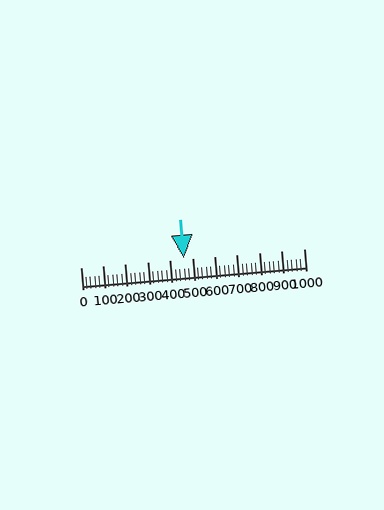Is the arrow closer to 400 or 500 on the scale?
The arrow is closer to 500.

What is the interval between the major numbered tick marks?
The major tick marks are spaced 100 units apart.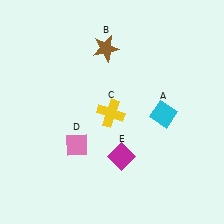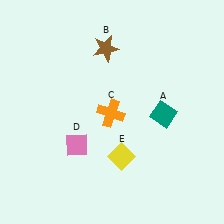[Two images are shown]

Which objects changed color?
A changed from cyan to teal. C changed from yellow to orange. E changed from magenta to yellow.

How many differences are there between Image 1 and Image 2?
There are 3 differences between the two images.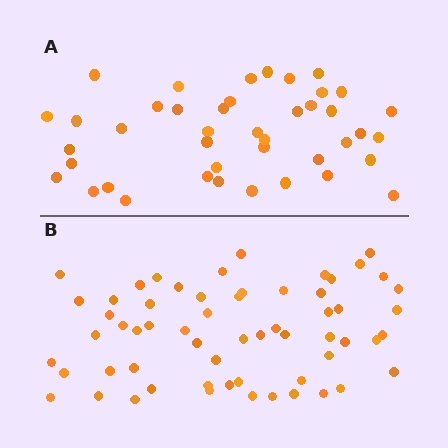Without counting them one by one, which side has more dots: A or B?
Region B (the bottom region) has more dots.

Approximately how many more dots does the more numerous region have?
Region B has approximately 20 more dots than region A.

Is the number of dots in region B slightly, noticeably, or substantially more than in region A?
Region B has noticeably more, but not dramatically so. The ratio is roughly 1.4 to 1.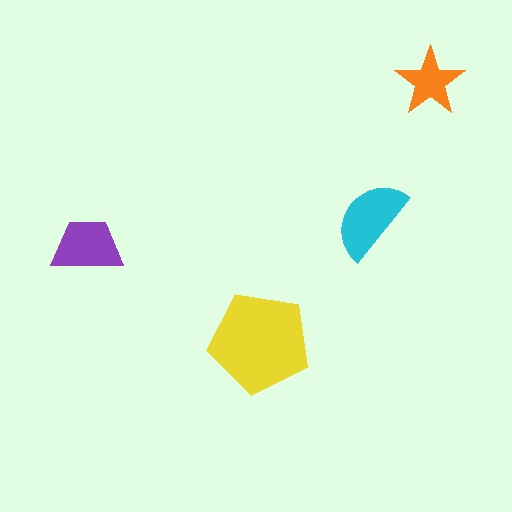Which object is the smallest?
The orange star.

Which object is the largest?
The yellow pentagon.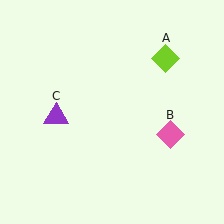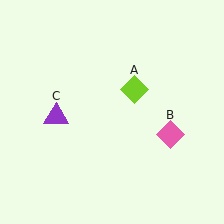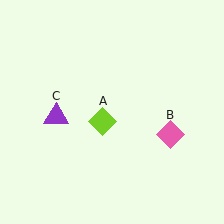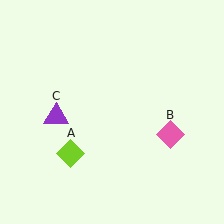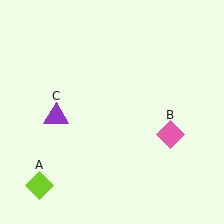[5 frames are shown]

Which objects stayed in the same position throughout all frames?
Pink diamond (object B) and purple triangle (object C) remained stationary.